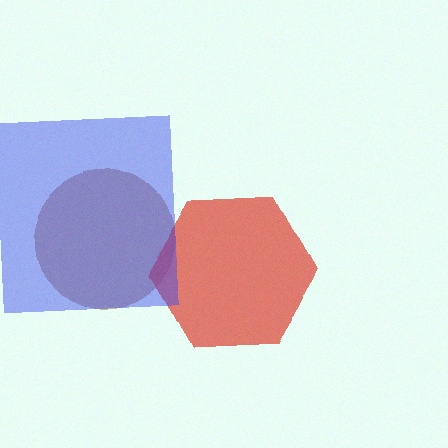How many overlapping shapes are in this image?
There are 3 overlapping shapes in the image.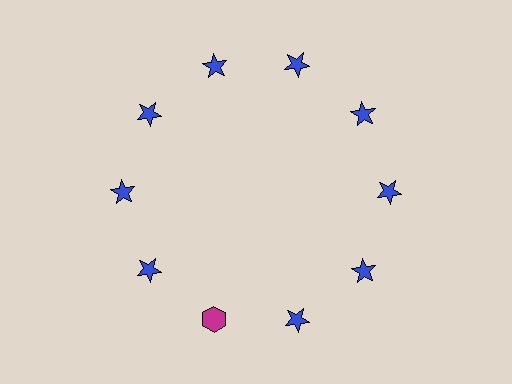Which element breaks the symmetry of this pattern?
The magenta hexagon at roughly the 7 o'clock position breaks the symmetry. All other shapes are blue stars.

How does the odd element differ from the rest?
It differs in both color (magenta instead of blue) and shape (hexagon instead of star).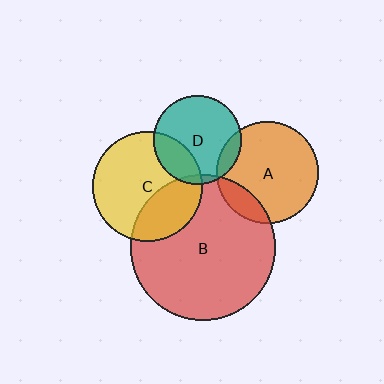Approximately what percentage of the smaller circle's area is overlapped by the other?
Approximately 10%.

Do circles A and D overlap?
Yes.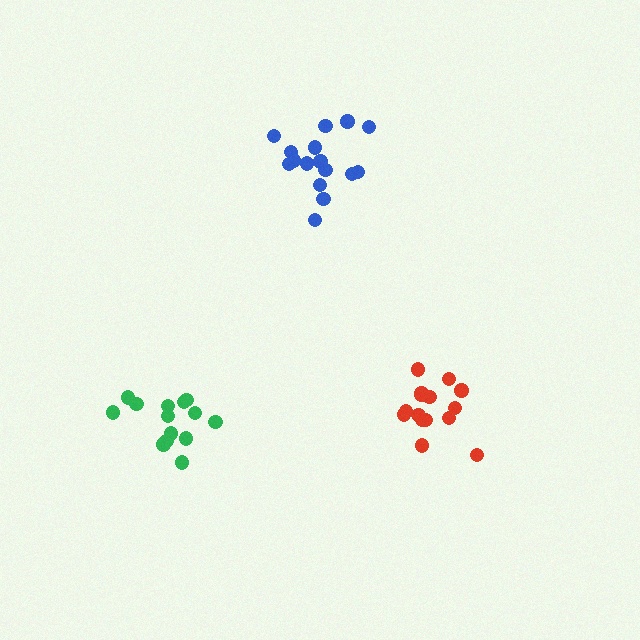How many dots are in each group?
Group 1: 16 dots, Group 2: 15 dots, Group 3: 14 dots (45 total).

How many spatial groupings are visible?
There are 3 spatial groupings.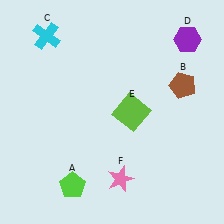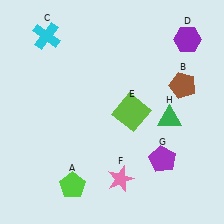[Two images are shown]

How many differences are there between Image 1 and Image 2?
There are 2 differences between the two images.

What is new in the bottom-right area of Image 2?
A green triangle (H) was added in the bottom-right area of Image 2.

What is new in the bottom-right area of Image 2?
A purple pentagon (G) was added in the bottom-right area of Image 2.